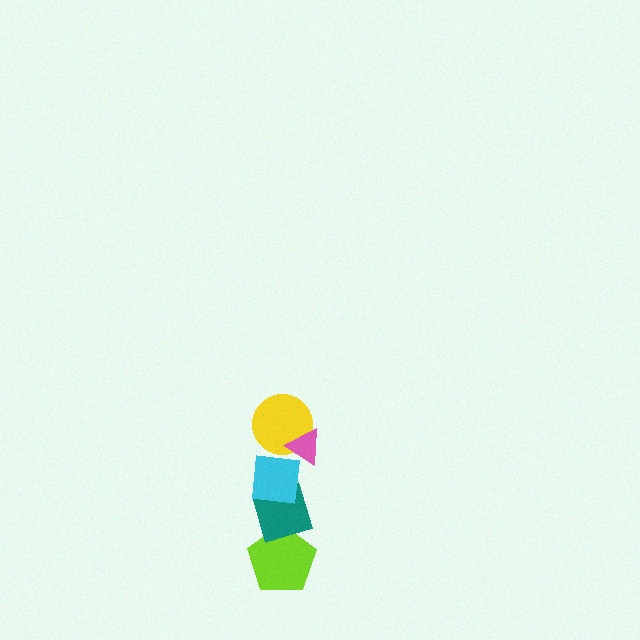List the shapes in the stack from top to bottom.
From top to bottom: the pink triangle, the yellow circle, the cyan square, the teal diamond, the lime pentagon.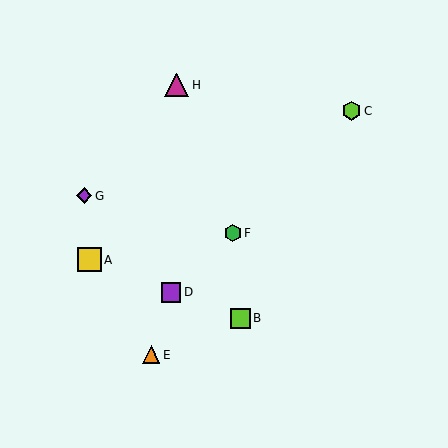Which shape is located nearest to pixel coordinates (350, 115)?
The lime hexagon (labeled C) at (352, 111) is nearest to that location.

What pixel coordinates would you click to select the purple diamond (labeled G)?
Click at (84, 196) to select the purple diamond G.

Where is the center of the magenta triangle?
The center of the magenta triangle is at (177, 85).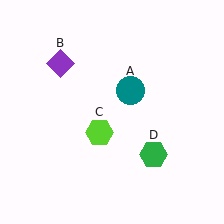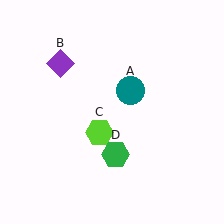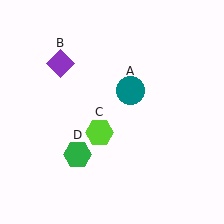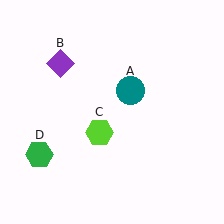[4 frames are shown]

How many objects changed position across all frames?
1 object changed position: green hexagon (object D).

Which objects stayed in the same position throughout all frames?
Teal circle (object A) and purple diamond (object B) and lime hexagon (object C) remained stationary.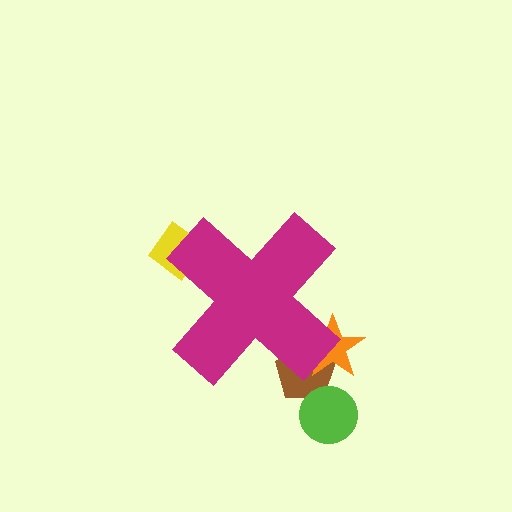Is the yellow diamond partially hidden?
Yes, the yellow diamond is partially hidden behind the magenta cross.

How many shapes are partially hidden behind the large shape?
3 shapes are partially hidden.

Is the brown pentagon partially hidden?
Yes, the brown pentagon is partially hidden behind the magenta cross.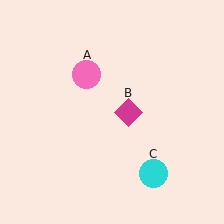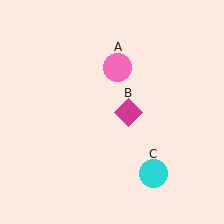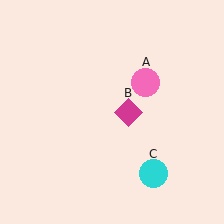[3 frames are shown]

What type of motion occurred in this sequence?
The pink circle (object A) rotated clockwise around the center of the scene.